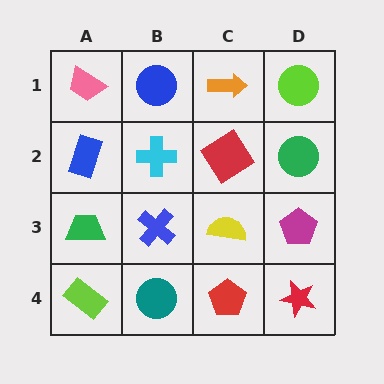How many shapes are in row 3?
4 shapes.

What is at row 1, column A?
A pink trapezoid.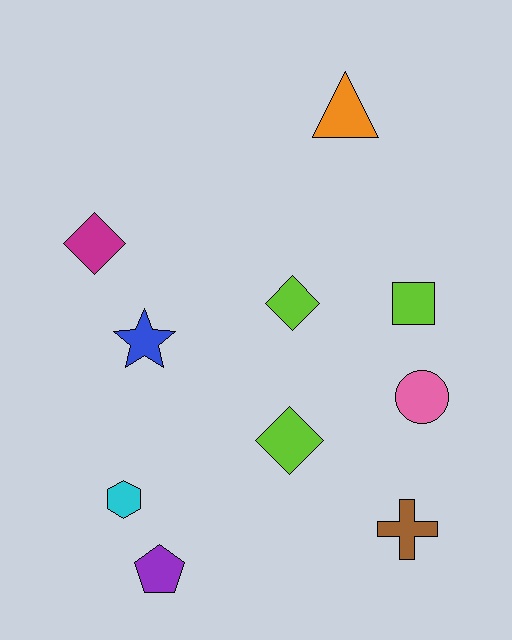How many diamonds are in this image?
There are 3 diamonds.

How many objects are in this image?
There are 10 objects.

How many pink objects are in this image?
There is 1 pink object.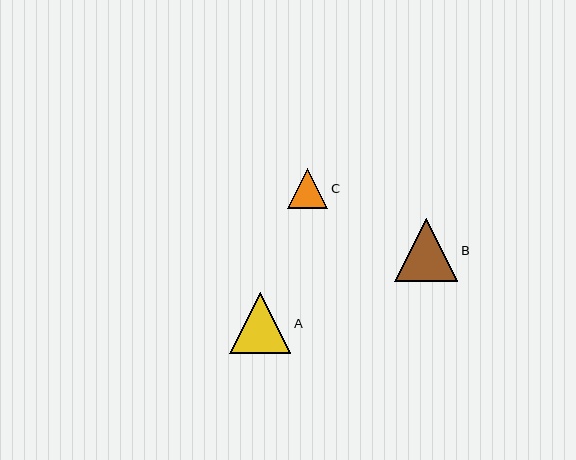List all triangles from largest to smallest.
From largest to smallest: B, A, C.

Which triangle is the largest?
Triangle B is the largest with a size of approximately 63 pixels.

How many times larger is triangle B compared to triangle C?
Triangle B is approximately 1.6 times the size of triangle C.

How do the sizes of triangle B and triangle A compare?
Triangle B and triangle A are approximately the same size.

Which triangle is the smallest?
Triangle C is the smallest with a size of approximately 40 pixels.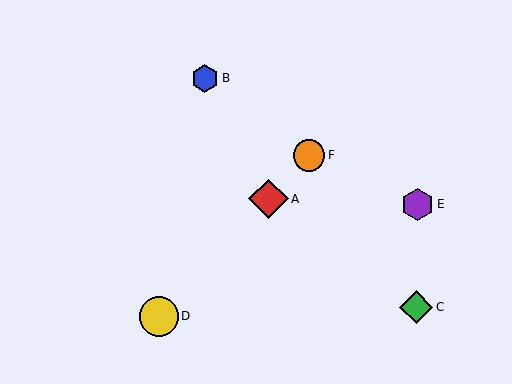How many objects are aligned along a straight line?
3 objects (A, D, F) are aligned along a straight line.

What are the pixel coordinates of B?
Object B is at (205, 78).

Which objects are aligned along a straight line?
Objects A, D, F are aligned along a straight line.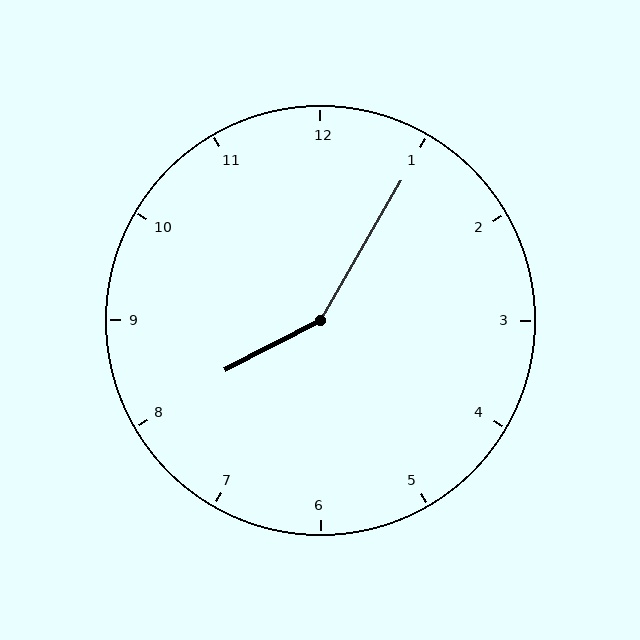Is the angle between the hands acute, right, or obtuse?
It is obtuse.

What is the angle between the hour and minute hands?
Approximately 148 degrees.